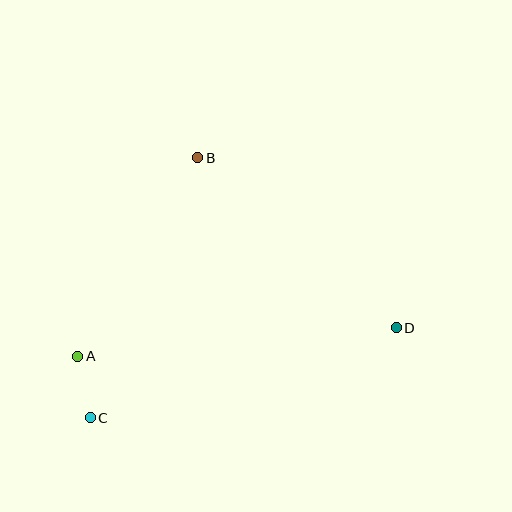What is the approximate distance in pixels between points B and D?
The distance between B and D is approximately 261 pixels.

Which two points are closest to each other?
Points A and C are closest to each other.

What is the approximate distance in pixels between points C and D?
The distance between C and D is approximately 319 pixels.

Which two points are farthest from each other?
Points A and D are farthest from each other.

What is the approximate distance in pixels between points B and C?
The distance between B and C is approximately 281 pixels.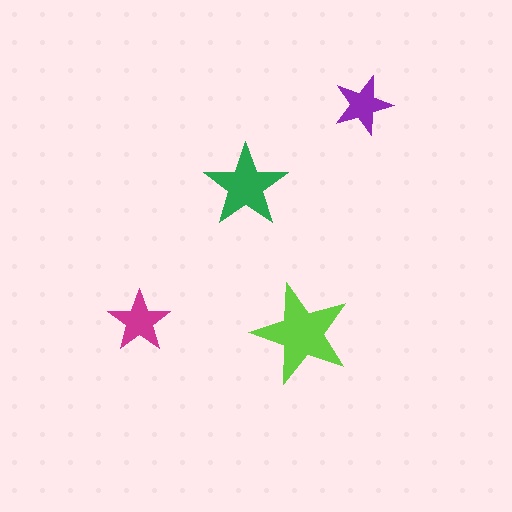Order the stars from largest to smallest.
the lime one, the green one, the magenta one, the purple one.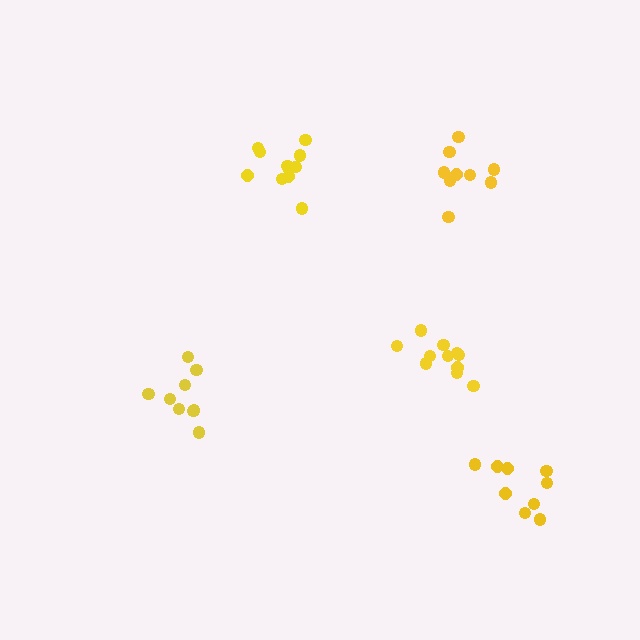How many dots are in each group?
Group 1: 11 dots, Group 2: 9 dots, Group 3: 9 dots, Group 4: 11 dots, Group 5: 9 dots (49 total).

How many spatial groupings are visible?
There are 5 spatial groupings.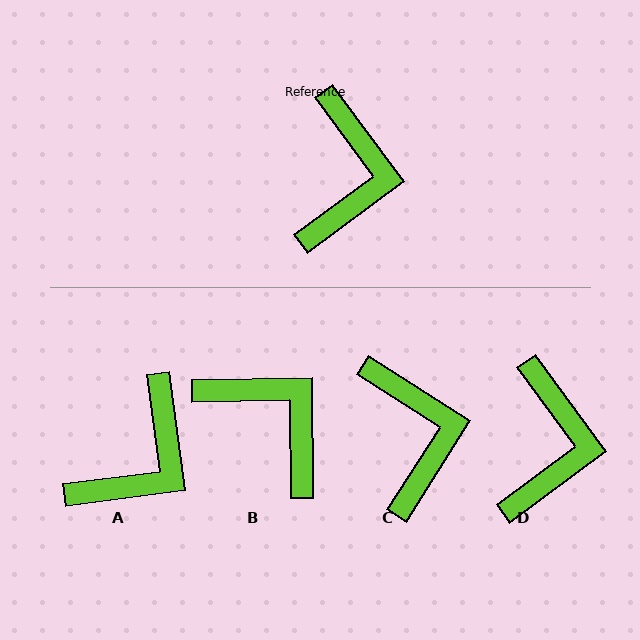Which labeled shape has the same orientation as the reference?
D.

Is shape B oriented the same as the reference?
No, it is off by about 54 degrees.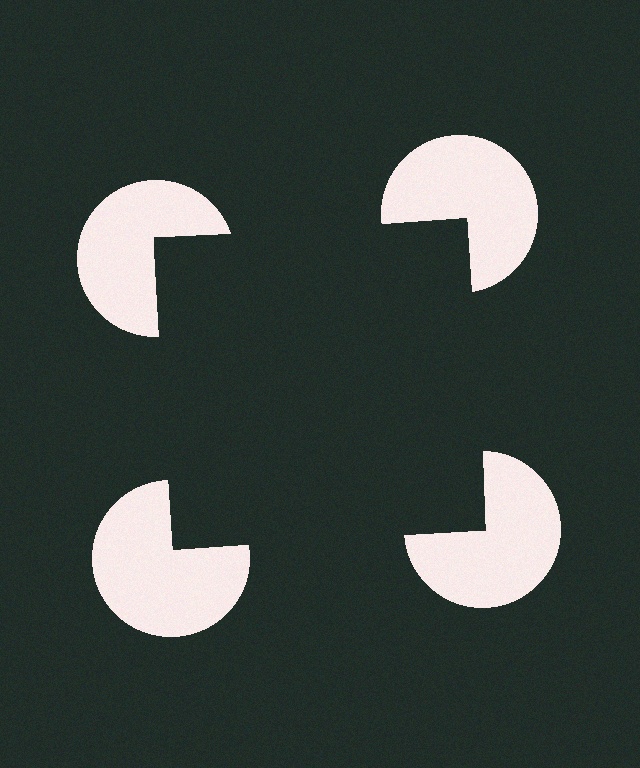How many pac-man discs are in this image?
There are 4 — one at each vertex of the illusory square.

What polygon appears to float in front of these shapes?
An illusory square — its edges are inferred from the aligned wedge cuts in the pac-man discs, not physically drawn.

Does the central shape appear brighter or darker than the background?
It typically appears slightly darker than the background, even though no actual brightness change is drawn.